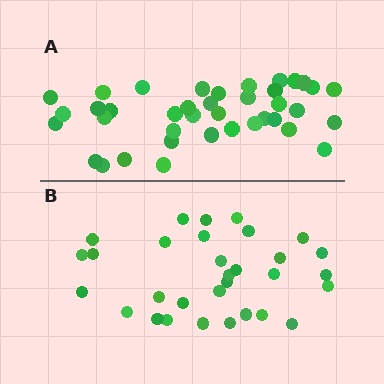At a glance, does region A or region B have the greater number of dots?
Region A (the top region) has more dots.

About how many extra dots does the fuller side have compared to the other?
Region A has roughly 8 or so more dots than region B.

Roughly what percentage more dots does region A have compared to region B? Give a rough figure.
About 25% more.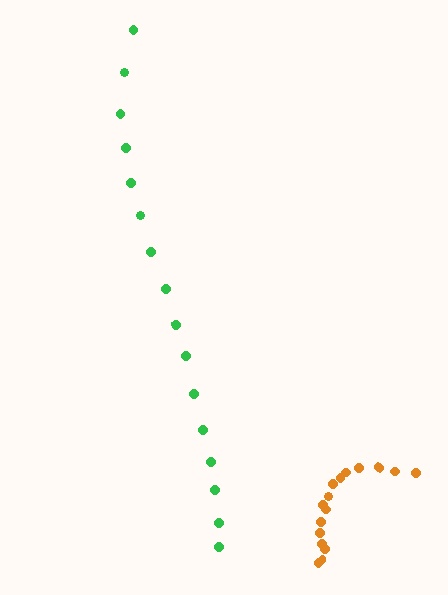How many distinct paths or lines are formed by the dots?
There are 2 distinct paths.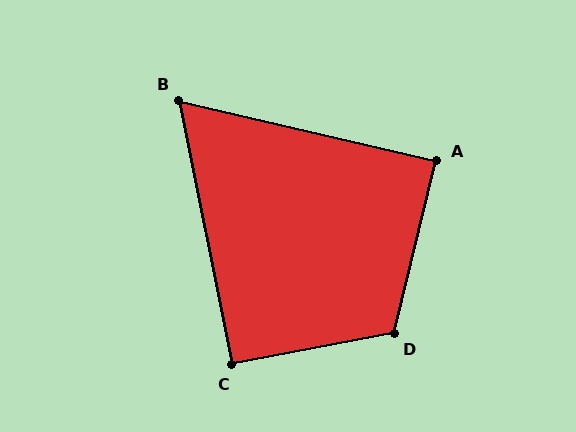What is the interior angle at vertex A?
Approximately 89 degrees (approximately right).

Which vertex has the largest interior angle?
D, at approximately 114 degrees.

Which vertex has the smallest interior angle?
B, at approximately 66 degrees.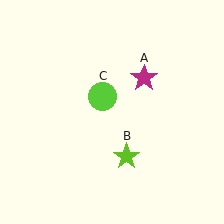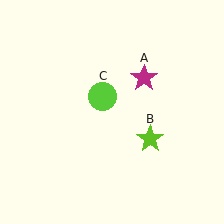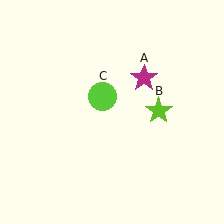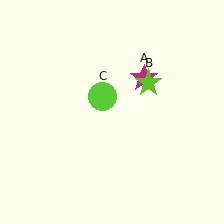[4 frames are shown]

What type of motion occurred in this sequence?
The lime star (object B) rotated counterclockwise around the center of the scene.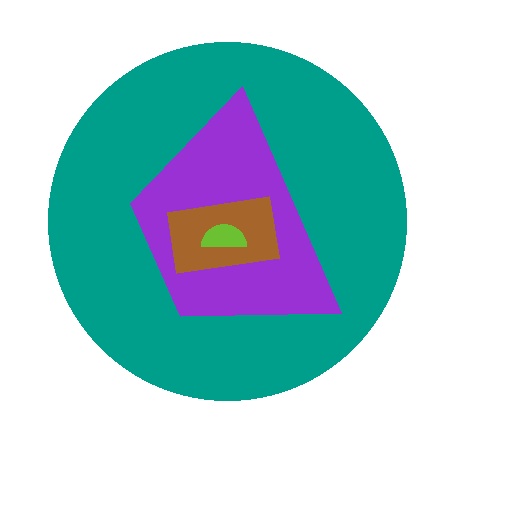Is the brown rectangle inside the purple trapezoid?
Yes.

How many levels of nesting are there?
4.